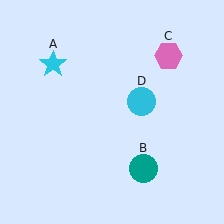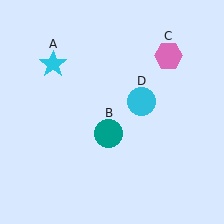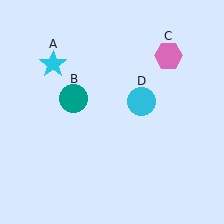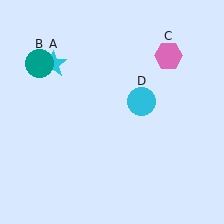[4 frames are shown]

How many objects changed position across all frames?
1 object changed position: teal circle (object B).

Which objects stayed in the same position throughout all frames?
Cyan star (object A) and pink hexagon (object C) and cyan circle (object D) remained stationary.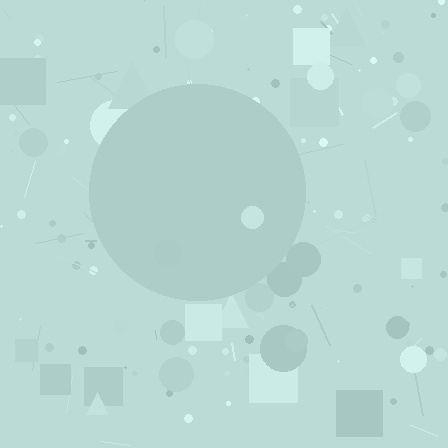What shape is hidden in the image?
A circle is hidden in the image.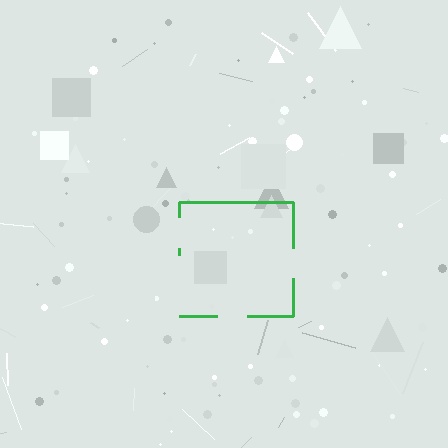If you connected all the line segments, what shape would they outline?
They would outline a square.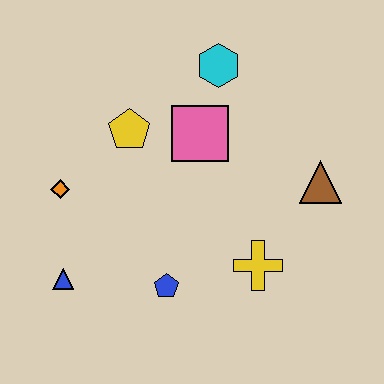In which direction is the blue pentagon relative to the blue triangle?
The blue pentagon is to the right of the blue triangle.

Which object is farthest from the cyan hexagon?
The blue triangle is farthest from the cyan hexagon.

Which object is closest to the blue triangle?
The orange diamond is closest to the blue triangle.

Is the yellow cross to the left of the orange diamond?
No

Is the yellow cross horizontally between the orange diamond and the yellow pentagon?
No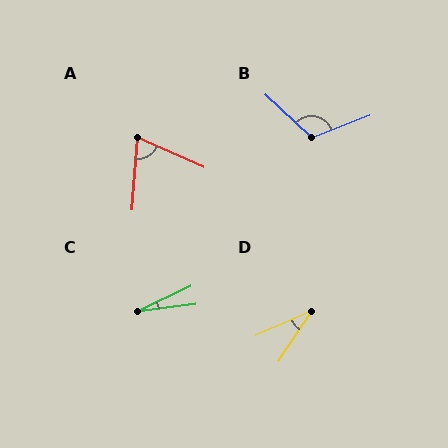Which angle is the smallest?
C, at approximately 19 degrees.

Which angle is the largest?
B, at approximately 116 degrees.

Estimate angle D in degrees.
Approximately 33 degrees.